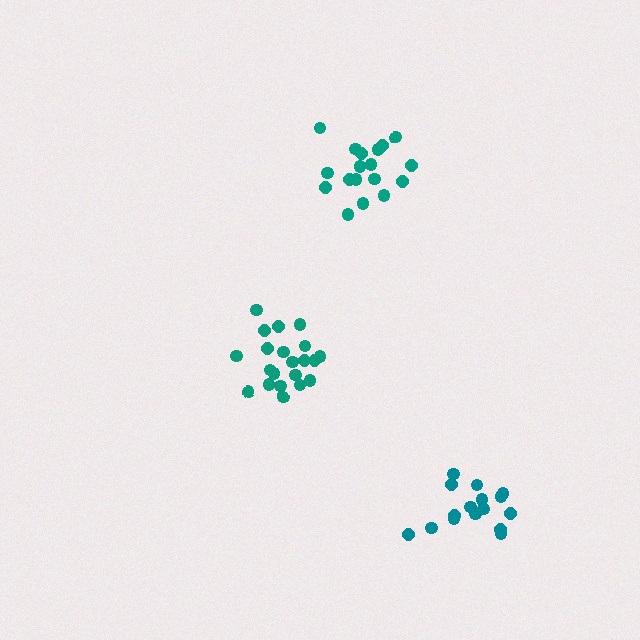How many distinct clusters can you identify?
There are 3 distinct clusters.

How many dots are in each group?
Group 1: 19 dots, Group 2: 21 dots, Group 3: 16 dots (56 total).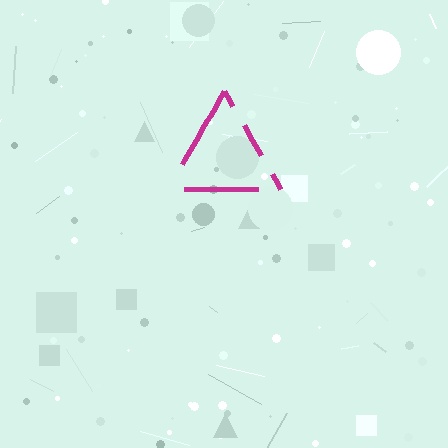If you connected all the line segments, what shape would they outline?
They would outline a triangle.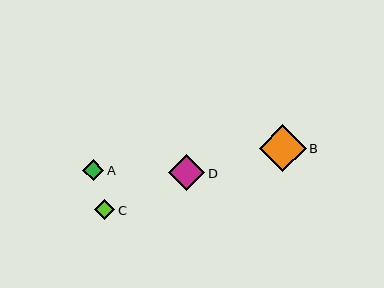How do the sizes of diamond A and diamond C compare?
Diamond A and diamond C are approximately the same size.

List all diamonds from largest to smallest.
From largest to smallest: B, D, A, C.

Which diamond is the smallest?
Diamond C is the smallest with a size of approximately 20 pixels.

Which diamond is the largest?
Diamond B is the largest with a size of approximately 47 pixels.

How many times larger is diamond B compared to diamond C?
Diamond B is approximately 2.3 times the size of diamond C.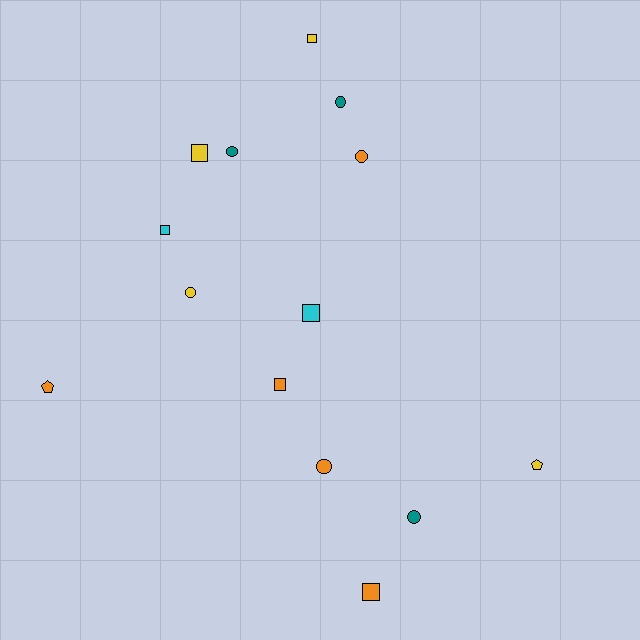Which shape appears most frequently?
Circle, with 6 objects.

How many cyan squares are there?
There are 2 cyan squares.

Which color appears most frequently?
Orange, with 5 objects.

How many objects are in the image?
There are 14 objects.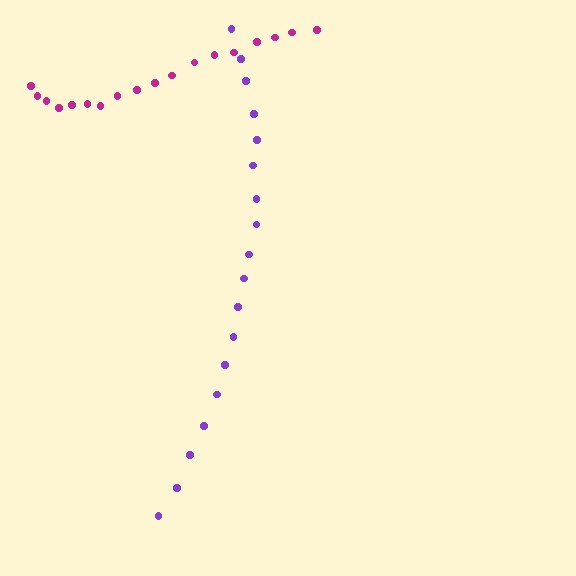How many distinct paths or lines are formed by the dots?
There are 2 distinct paths.